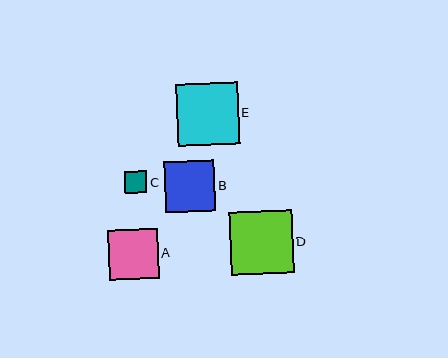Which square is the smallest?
Square C is the smallest with a size of approximately 22 pixels.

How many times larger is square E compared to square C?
Square E is approximately 2.8 times the size of square C.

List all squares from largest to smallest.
From largest to smallest: D, E, B, A, C.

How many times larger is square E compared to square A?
Square E is approximately 1.2 times the size of square A.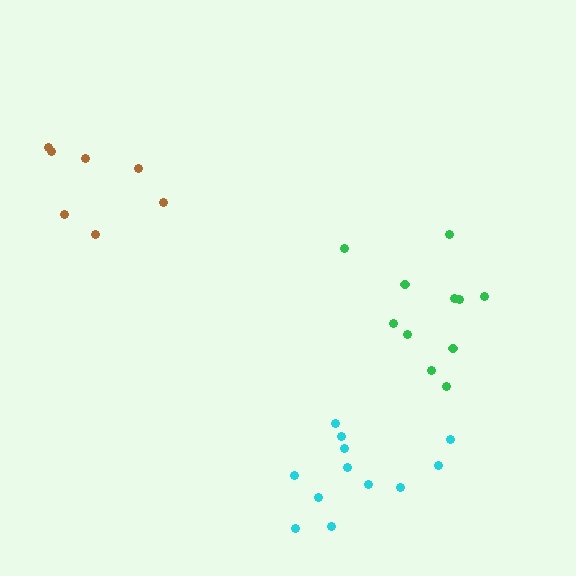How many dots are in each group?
Group 1: 12 dots, Group 2: 11 dots, Group 3: 7 dots (30 total).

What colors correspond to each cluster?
The clusters are colored: cyan, green, brown.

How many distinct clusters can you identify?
There are 3 distinct clusters.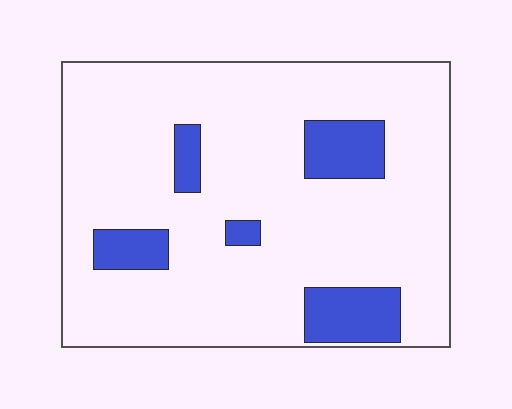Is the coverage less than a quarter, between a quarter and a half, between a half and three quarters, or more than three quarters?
Less than a quarter.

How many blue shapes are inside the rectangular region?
5.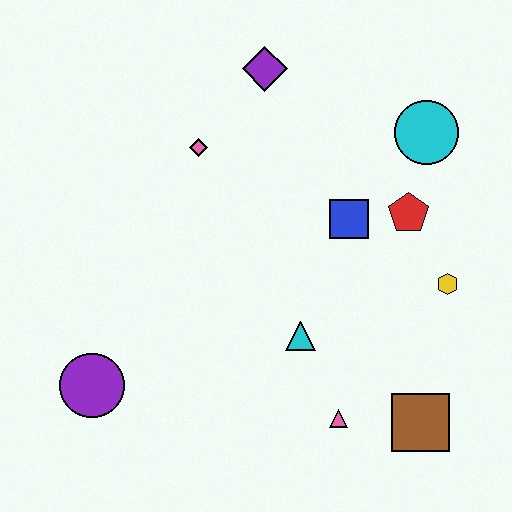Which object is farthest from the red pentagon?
The purple circle is farthest from the red pentagon.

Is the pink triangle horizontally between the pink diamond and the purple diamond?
No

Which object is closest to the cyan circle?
The red pentagon is closest to the cyan circle.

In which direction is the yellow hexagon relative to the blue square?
The yellow hexagon is to the right of the blue square.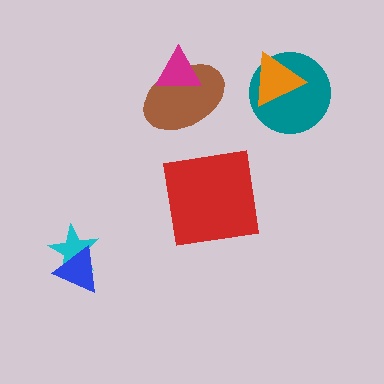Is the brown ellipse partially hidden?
Yes, it is partially covered by another shape.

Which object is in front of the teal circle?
The orange triangle is in front of the teal circle.